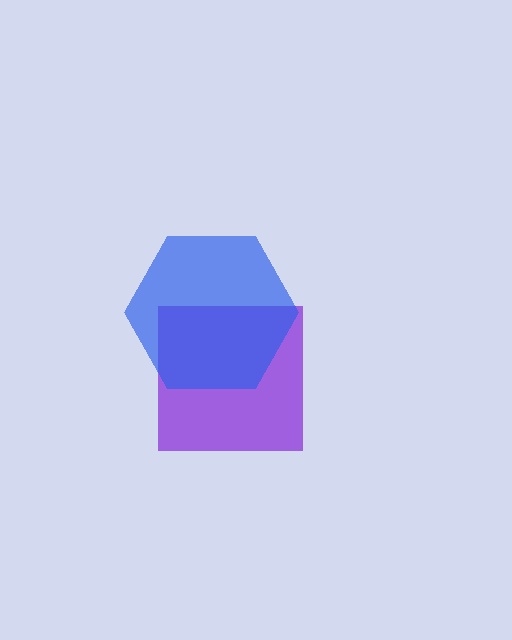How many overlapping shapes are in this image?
There are 2 overlapping shapes in the image.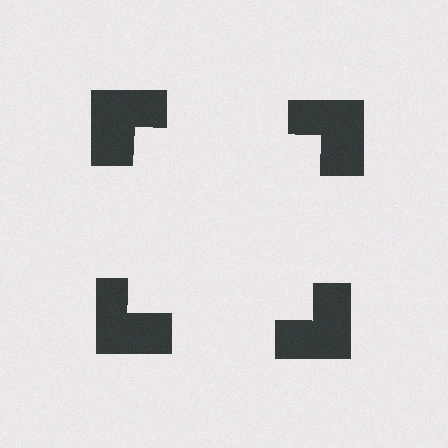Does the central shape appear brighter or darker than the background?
It typically appears slightly brighter than the background, even though no actual brightness change is drawn.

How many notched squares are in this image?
There are 4 — one at each vertex of the illusory square.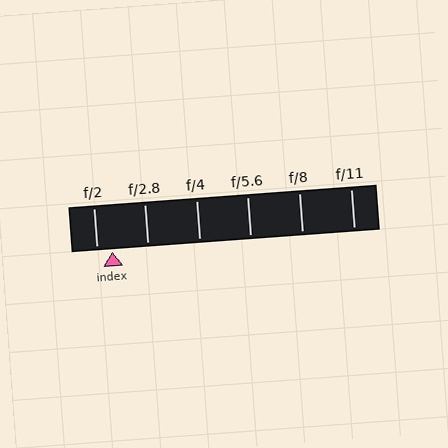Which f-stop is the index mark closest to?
The index mark is closest to f/2.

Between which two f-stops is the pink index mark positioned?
The index mark is between f/2 and f/2.8.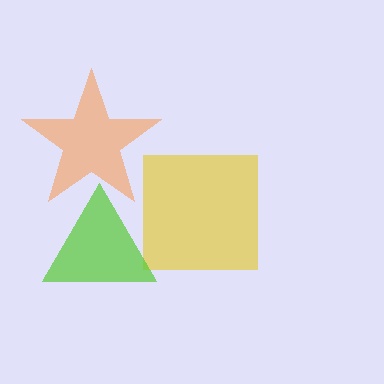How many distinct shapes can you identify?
There are 3 distinct shapes: an orange star, a yellow square, a lime triangle.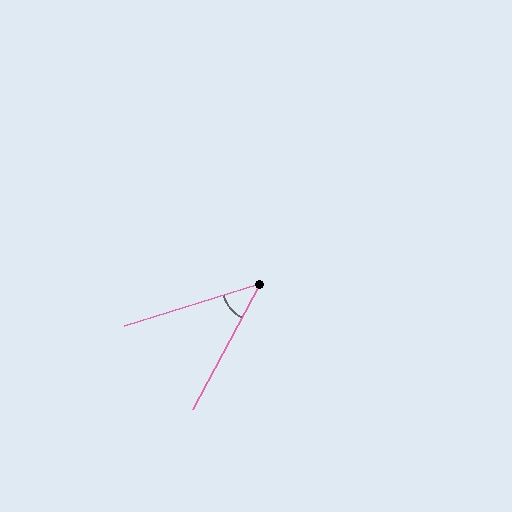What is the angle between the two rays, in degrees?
Approximately 45 degrees.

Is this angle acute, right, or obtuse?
It is acute.